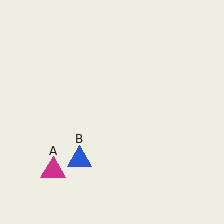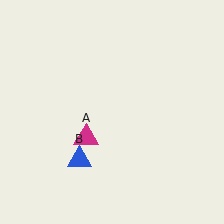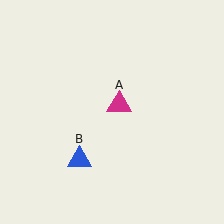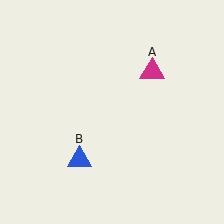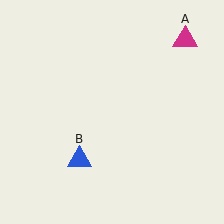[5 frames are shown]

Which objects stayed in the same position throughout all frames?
Blue triangle (object B) remained stationary.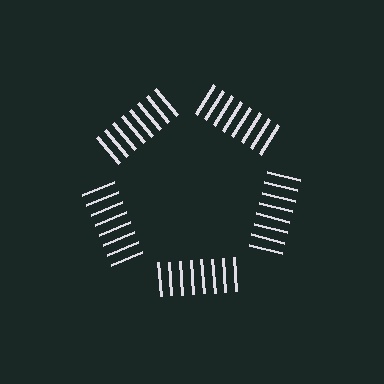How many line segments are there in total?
40 — 8 along each of the 5 edges.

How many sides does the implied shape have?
5 sides — the line-ends trace a pentagon.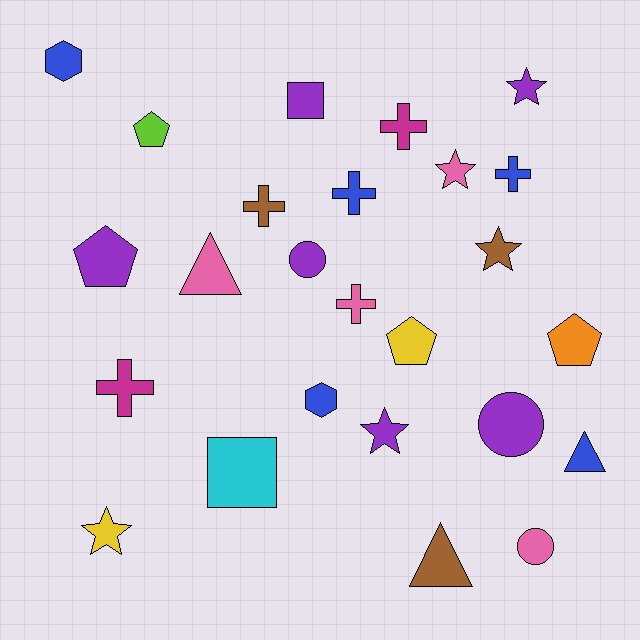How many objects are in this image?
There are 25 objects.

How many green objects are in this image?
There are no green objects.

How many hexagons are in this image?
There are 2 hexagons.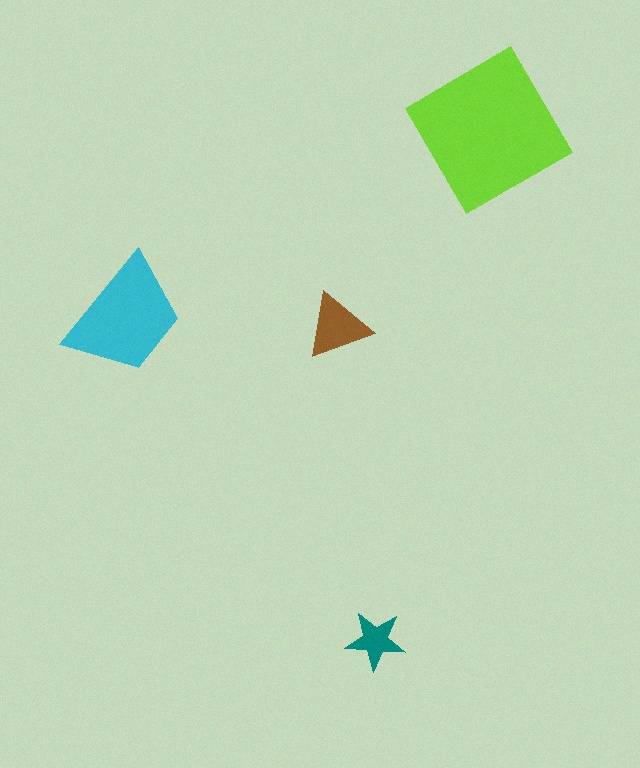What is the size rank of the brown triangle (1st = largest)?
3rd.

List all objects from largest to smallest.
The lime diamond, the cyan trapezoid, the brown triangle, the teal star.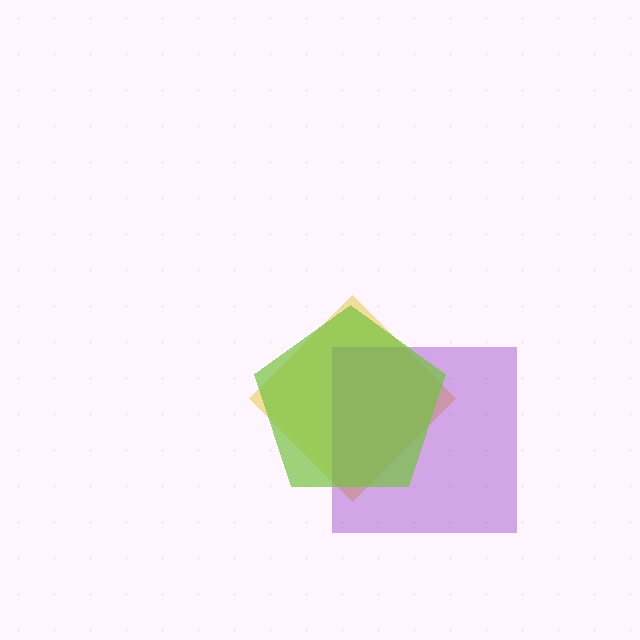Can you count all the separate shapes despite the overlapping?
Yes, there are 3 separate shapes.